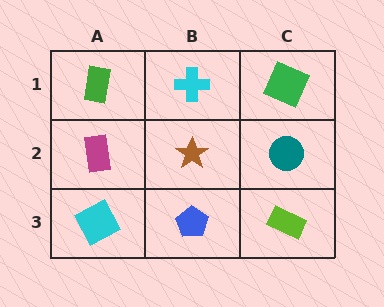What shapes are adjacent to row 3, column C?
A teal circle (row 2, column C), a blue pentagon (row 3, column B).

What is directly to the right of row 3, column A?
A blue pentagon.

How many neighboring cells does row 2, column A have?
3.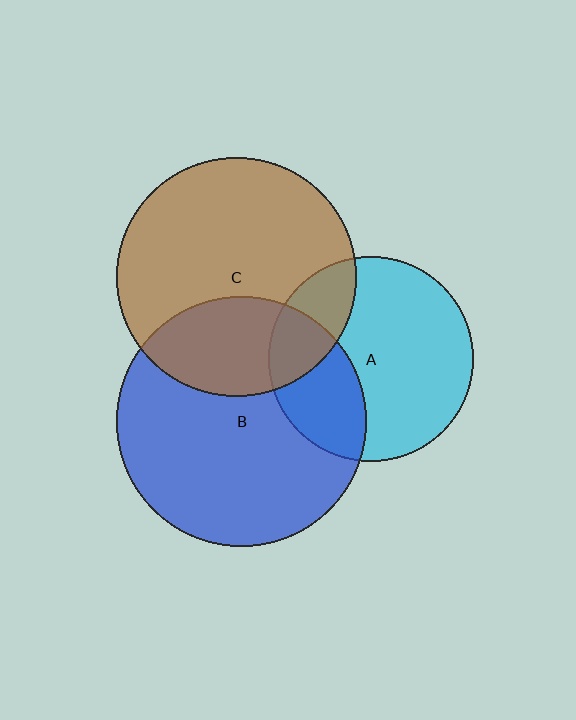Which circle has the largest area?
Circle B (blue).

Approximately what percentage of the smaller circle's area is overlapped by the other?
Approximately 30%.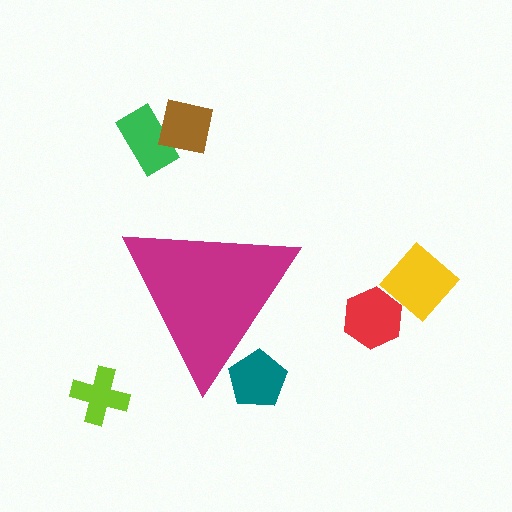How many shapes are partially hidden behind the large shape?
1 shape is partially hidden.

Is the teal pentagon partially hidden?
Yes, the teal pentagon is partially hidden behind the magenta triangle.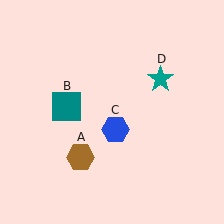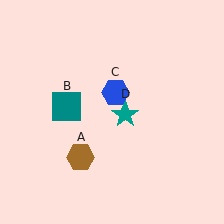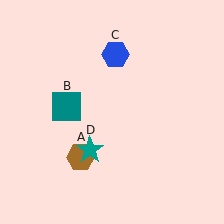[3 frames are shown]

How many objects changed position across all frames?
2 objects changed position: blue hexagon (object C), teal star (object D).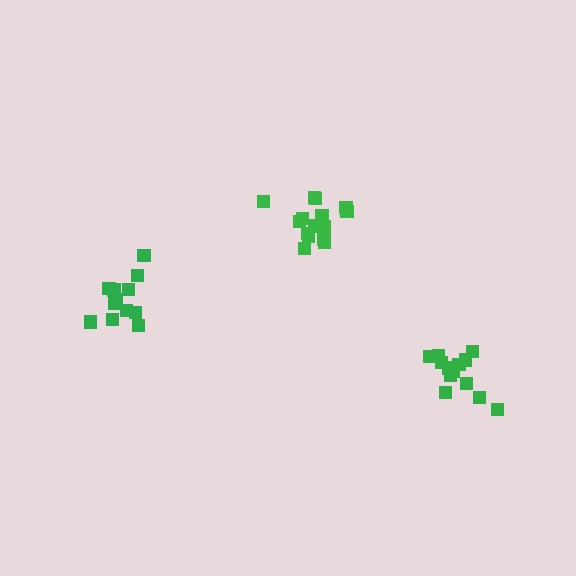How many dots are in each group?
Group 1: 15 dots, Group 2: 13 dots, Group 3: 13 dots (41 total).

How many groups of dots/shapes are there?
There are 3 groups.